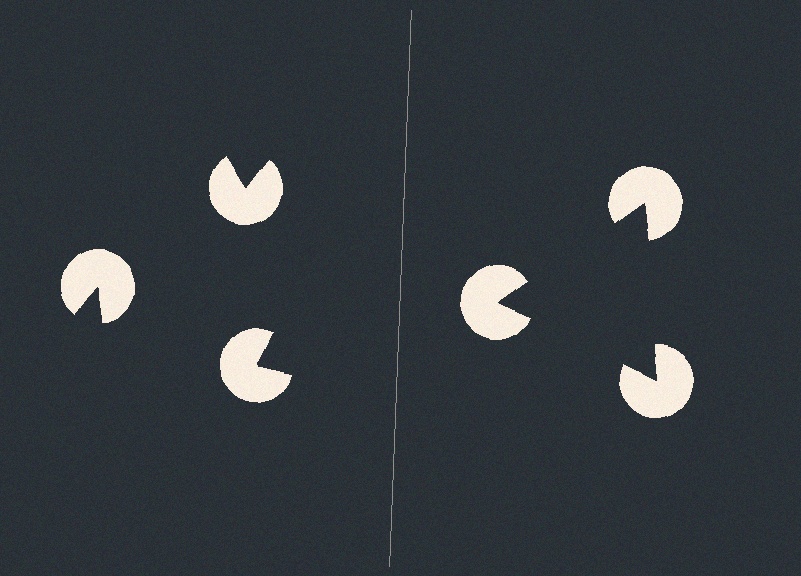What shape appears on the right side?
An illusory triangle.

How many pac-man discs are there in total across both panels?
6 — 3 on each side.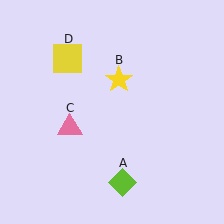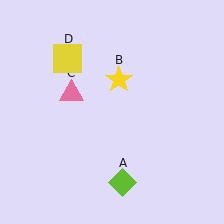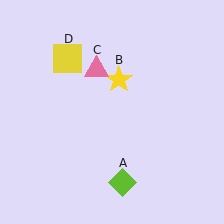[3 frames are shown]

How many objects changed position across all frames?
1 object changed position: pink triangle (object C).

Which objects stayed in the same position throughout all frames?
Lime diamond (object A) and yellow star (object B) and yellow square (object D) remained stationary.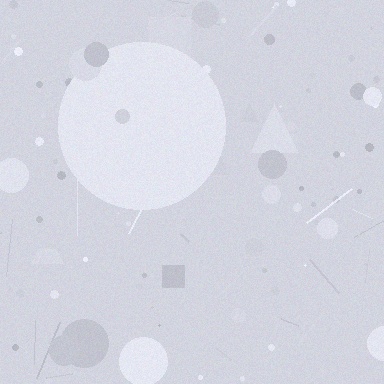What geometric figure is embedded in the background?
A circle is embedded in the background.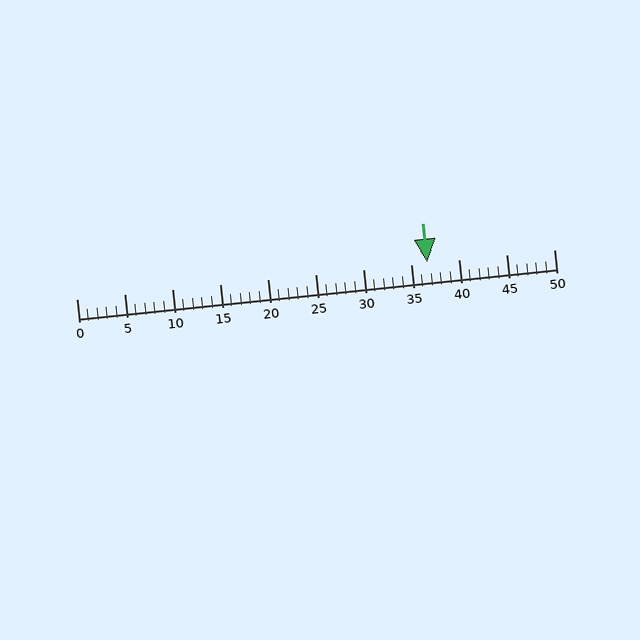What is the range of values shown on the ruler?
The ruler shows values from 0 to 50.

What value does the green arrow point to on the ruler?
The green arrow points to approximately 37.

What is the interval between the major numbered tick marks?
The major tick marks are spaced 5 units apart.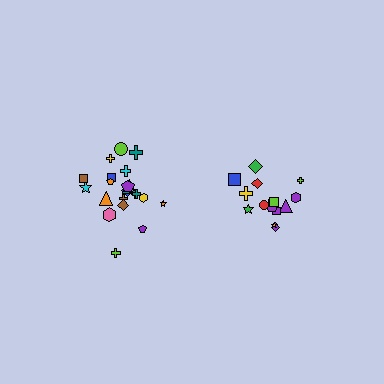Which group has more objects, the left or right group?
The left group.